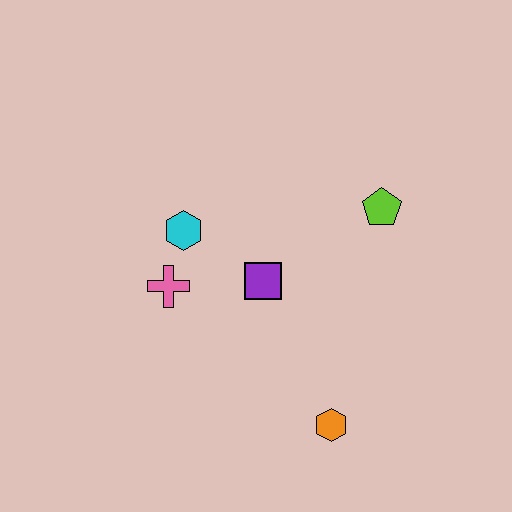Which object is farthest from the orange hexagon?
The cyan hexagon is farthest from the orange hexagon.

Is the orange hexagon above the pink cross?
No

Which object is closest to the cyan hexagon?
The pink cross is closest to the cyan hexagon.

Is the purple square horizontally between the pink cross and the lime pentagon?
Yes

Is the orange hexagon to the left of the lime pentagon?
Yes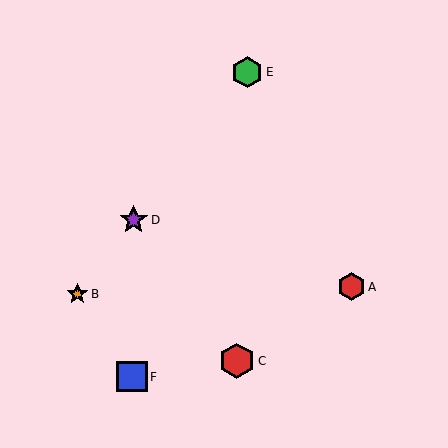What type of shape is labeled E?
Shape E is a green hexagon.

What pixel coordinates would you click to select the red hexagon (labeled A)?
Click at (351, 287) to select the red hexagon A.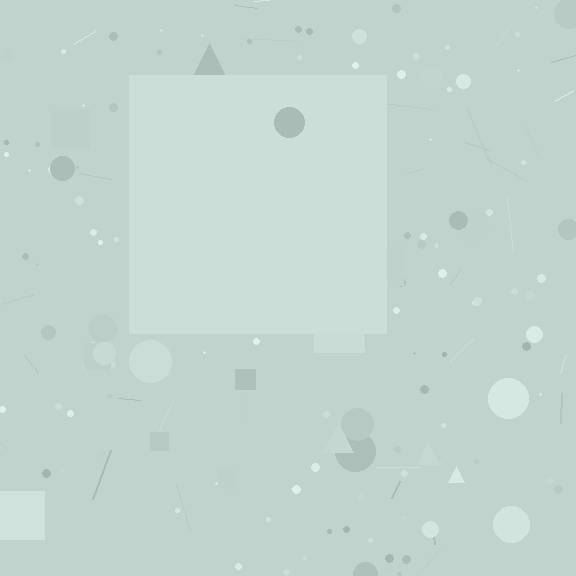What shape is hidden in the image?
A square is hidden in the image.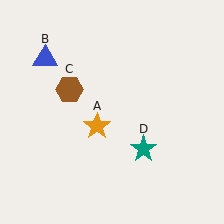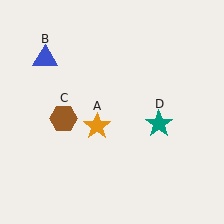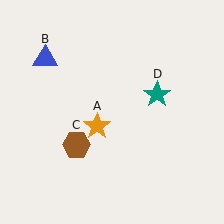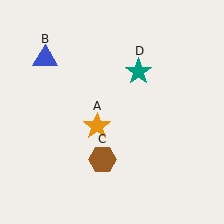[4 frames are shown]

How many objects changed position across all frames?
2 objects changed position: brown hexagon (object C), teal star (object D).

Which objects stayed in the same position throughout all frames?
Orange star (object A) and blue triangle (object B) remained stationary.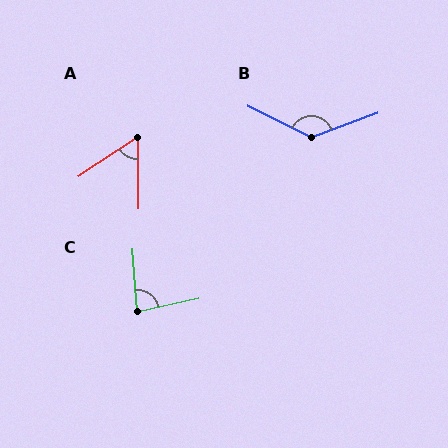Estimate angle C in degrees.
Approximately 82 degrees.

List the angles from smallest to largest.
A (57°), C (82°), B (133°).